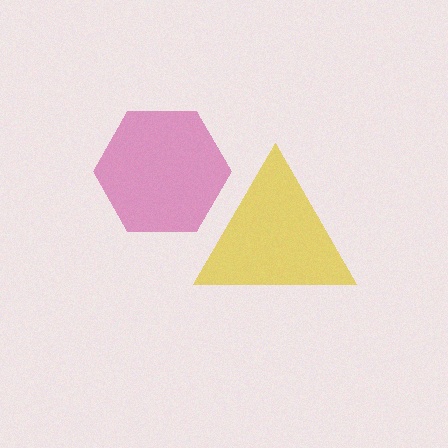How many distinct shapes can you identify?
There are 2 distinct shapes: a magenta hexagon, a yellow triangle.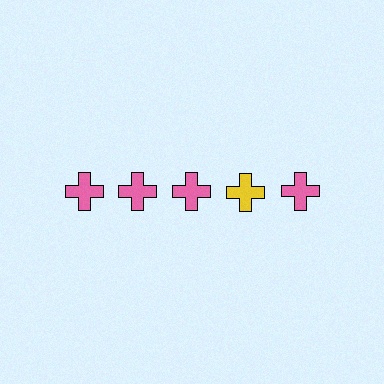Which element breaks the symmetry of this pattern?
The yellow cross in the top row, second from right column breaks the symmetry. All other shapes are pink crosses.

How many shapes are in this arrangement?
There are 5 shapes arranged in a grid pattern.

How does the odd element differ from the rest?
It has a different color: yellow instead of pink.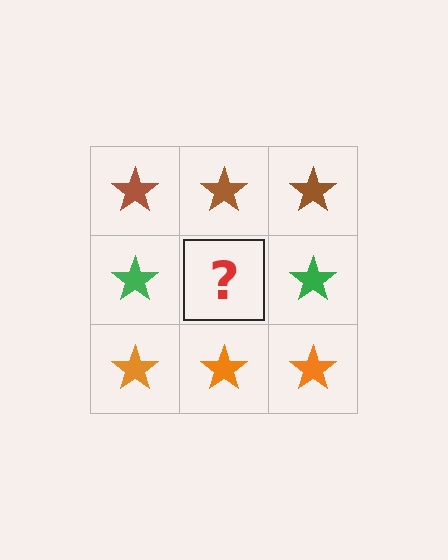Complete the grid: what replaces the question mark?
The question mark should be replaced with a green star.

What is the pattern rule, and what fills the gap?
The rule is that each row has a consistent color. The gap should be filled with a green star.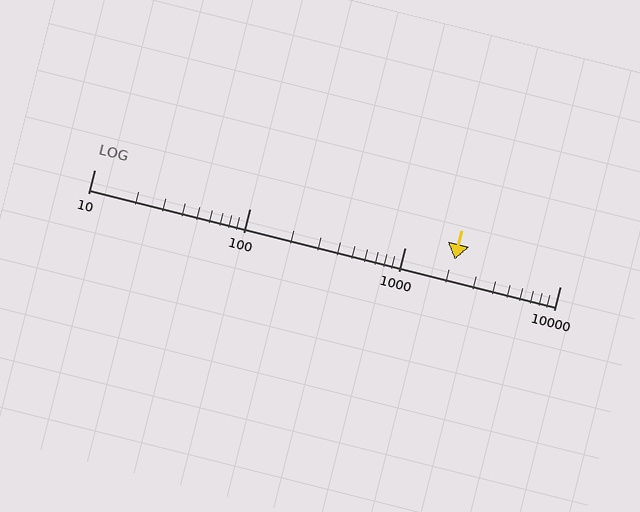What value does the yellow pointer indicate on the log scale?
The pointer indicates approximately 2100.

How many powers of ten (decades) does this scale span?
The scale spans 3 decades, from 10 to 10000.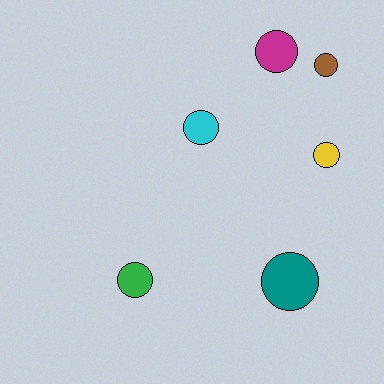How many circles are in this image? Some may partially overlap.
There are 6 circles.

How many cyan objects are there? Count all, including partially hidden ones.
There is 1 cyan object.